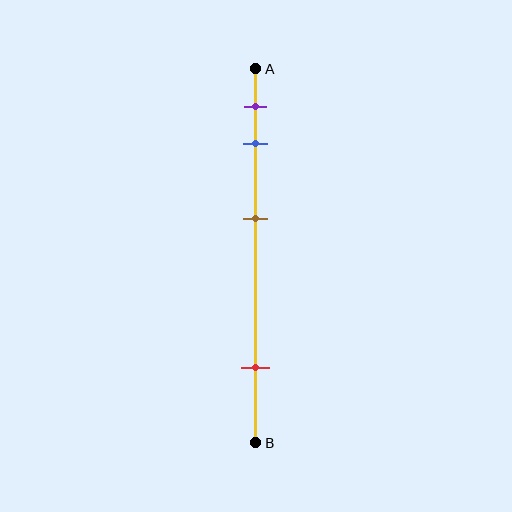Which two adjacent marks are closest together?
The purple and blue marks are the closest adjacent pair.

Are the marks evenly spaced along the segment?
No, the marks are not evenly spaced.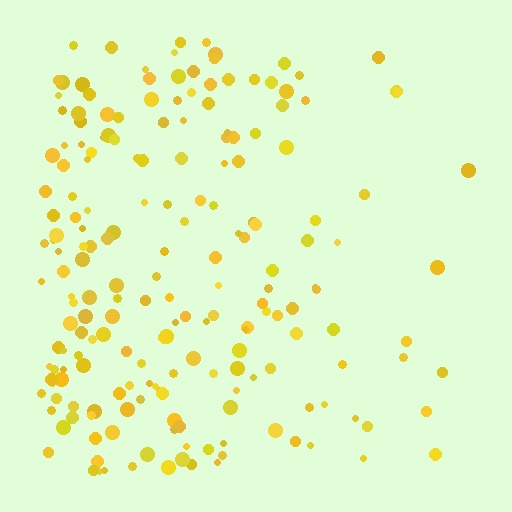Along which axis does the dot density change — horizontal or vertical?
Horizontal.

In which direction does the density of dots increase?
From right to left, with the left side densest.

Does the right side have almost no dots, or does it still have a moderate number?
Still a moderate number, just noticeably fewer than the left.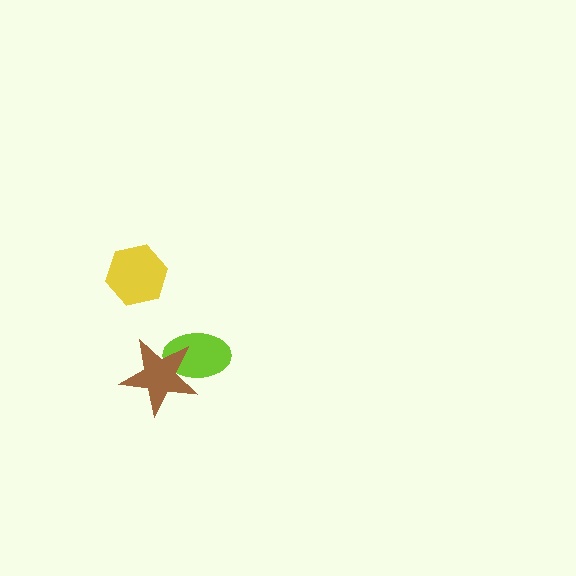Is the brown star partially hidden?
No, no other shape covers it.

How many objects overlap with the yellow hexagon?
0 objects overlap with the yellow hexagon.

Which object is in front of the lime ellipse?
The brown star is in front of the lime ellipse.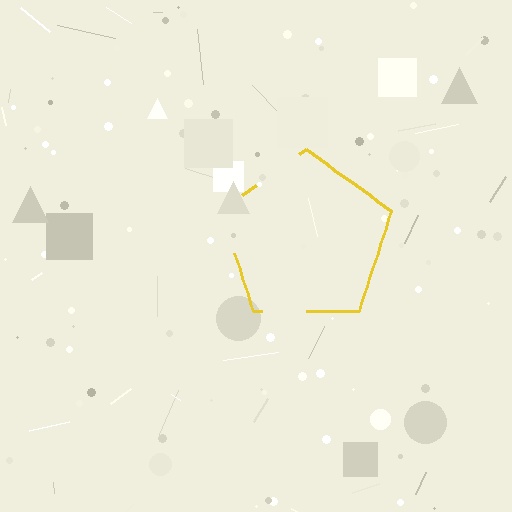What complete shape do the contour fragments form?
The contour fragments form a pentagon.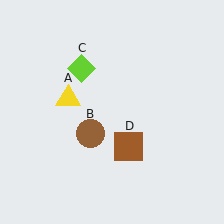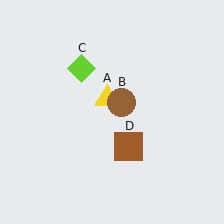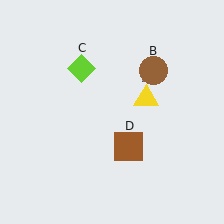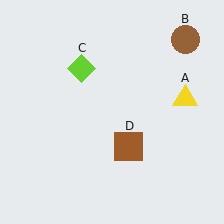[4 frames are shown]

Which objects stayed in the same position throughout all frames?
Lime diamond (object C) and brown square (object D) remained stationary.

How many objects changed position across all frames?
2 objects changed position: yellow triangle (object A), brown circle (object B).